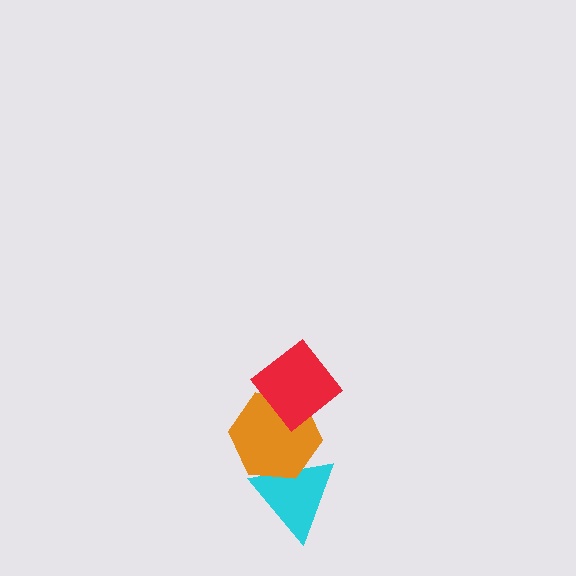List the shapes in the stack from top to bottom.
From top to bottom: the red diamond, the orange hexagon, the cyan triangle.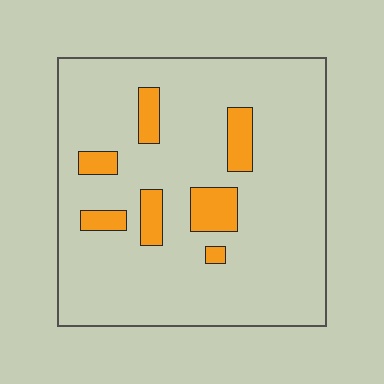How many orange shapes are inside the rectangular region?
7.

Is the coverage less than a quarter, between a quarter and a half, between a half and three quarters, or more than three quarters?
Less than a quarter.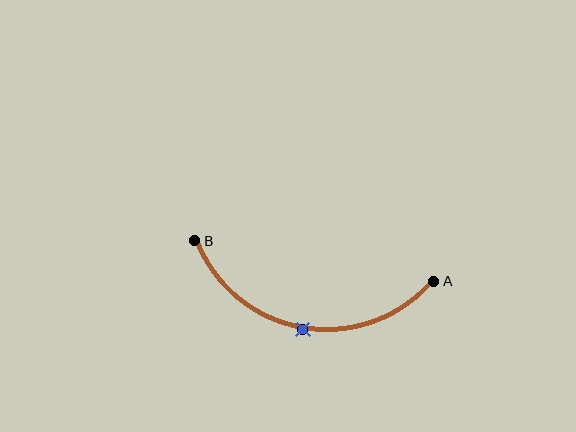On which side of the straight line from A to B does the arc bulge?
The arc bulges below the straight line connecting A and B.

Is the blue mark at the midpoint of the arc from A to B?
Yes. The blue mark lies on the arc at equal arc-length from both A and B — it is the arc midpoint.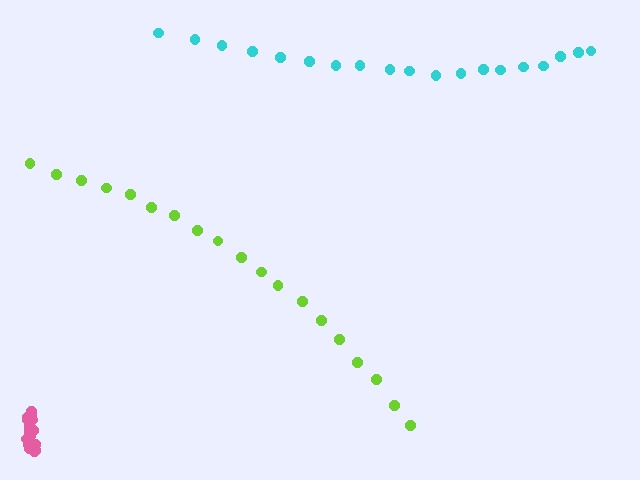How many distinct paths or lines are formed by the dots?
There are 3 distinct paths.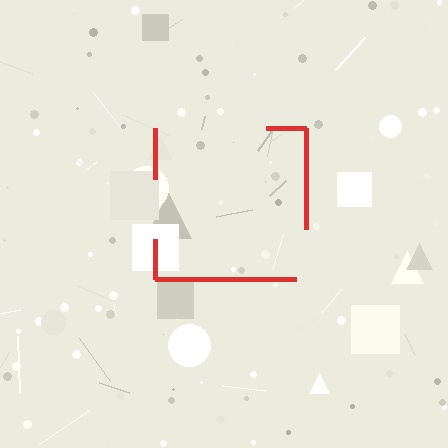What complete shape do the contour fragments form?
The contour fragments form a square.